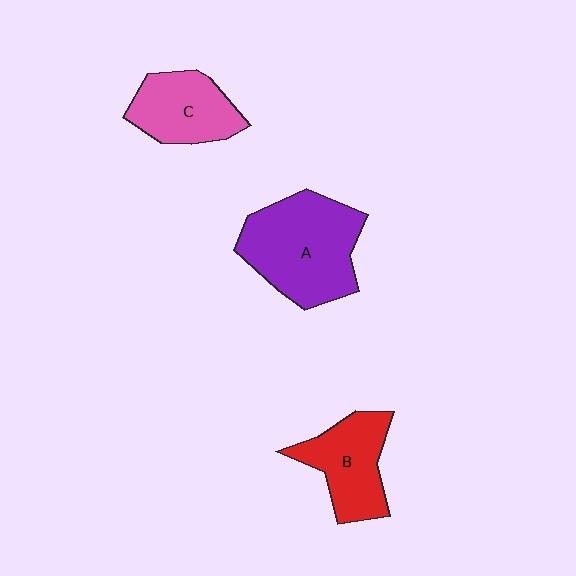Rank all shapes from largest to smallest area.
From largest to smallest: A (purple), B (red), C (pink).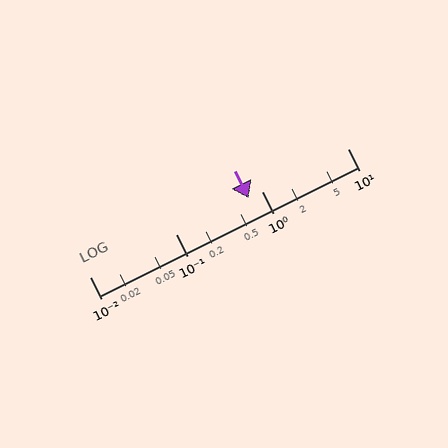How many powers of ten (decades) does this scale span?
The scale spans 3 decades, from 0.01 to 10.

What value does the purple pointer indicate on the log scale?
The pointer indicates approximately 0.7.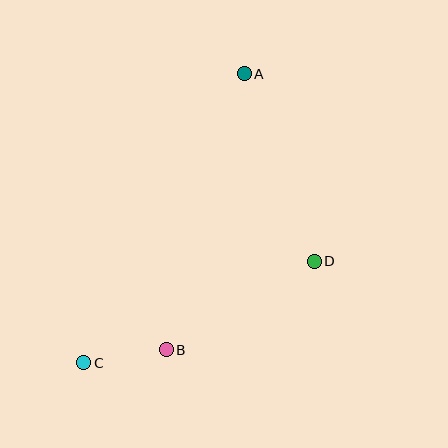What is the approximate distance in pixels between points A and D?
The distance between A and D is approximately 200 pixels.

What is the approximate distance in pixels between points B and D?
The distance between B and D is approximately 172 pixels.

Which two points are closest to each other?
Points B and C are closest to each other.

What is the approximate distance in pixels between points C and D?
The distance between C and D is approximately 252 pixels.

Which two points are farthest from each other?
Points A and C are farthest from each other.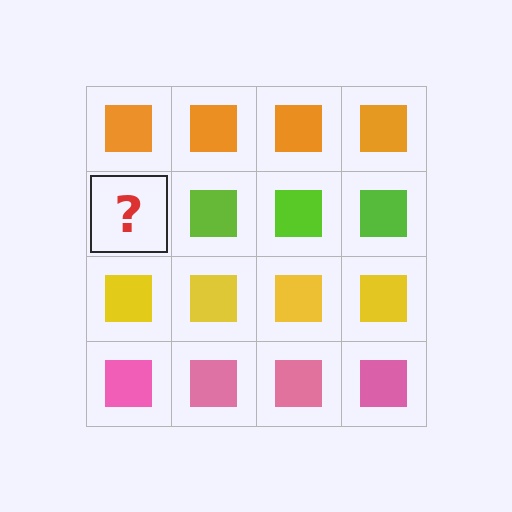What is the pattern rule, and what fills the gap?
The rule is that each row has a consistent color. The gap should be filled with a lime square.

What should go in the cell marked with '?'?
The missing cell should contain a lime square.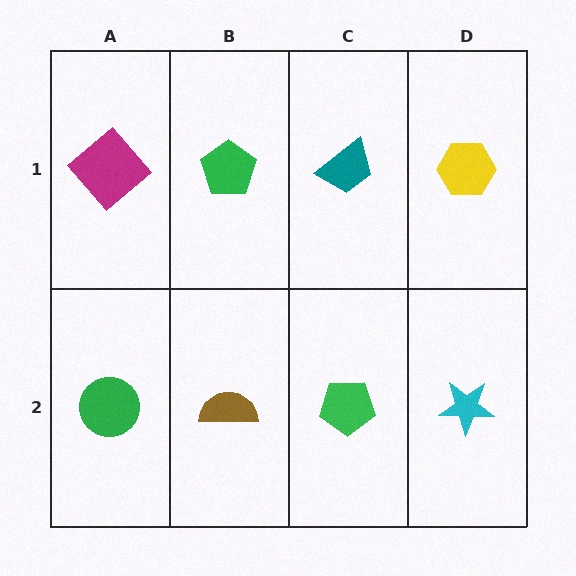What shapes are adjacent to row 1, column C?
A green pentagon (row 2, column C), a green pentagon (row 1, column B), a yellow hexagon (row 1, column D).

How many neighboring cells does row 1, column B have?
3.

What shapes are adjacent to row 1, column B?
A brown semicircle (row 2, column B), a magenta diamond (row 1, column A), a teal trapezoid (row 1, column C).